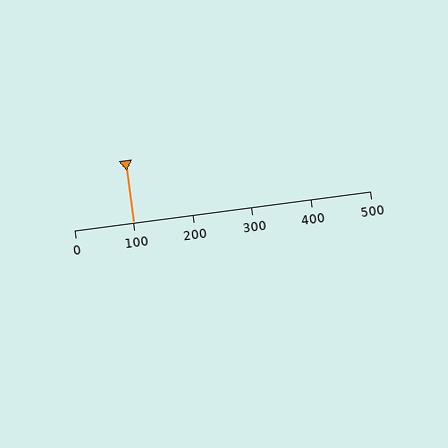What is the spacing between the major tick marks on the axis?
The major ticks are spaced 100 apart.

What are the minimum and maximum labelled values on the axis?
The axis runs from 0 to 500.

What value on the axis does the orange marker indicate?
The marker indicates approximately 100.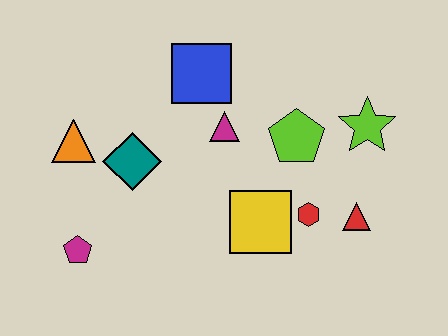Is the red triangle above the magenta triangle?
No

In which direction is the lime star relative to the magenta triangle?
The lime star is to the right of the magenta triangle.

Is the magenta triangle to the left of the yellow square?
Yes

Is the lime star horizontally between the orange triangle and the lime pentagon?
No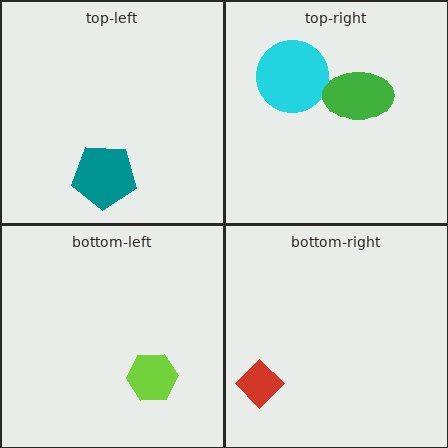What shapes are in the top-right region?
The cyan circle, the green ellipse.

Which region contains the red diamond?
The bottom-right region.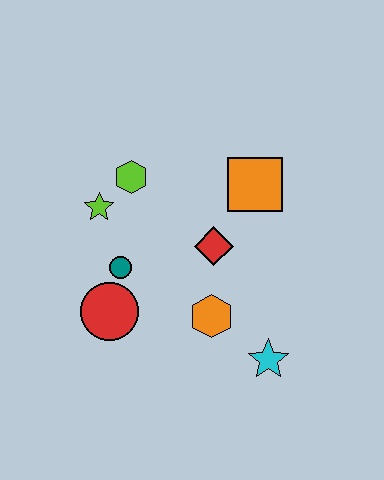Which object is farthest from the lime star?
The cyan star is farthest from the lime star.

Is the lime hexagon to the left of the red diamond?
Yes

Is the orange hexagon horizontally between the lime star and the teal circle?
No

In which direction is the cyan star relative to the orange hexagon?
The cyan star is to the right of the orange hexagon.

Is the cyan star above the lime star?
No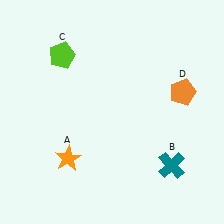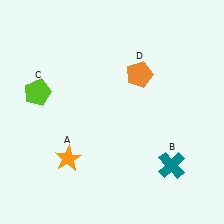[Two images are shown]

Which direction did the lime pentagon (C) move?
The lime pentagon (C) moved down.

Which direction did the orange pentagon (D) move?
The orange pentagon (D) moved left.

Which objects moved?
The objects that moved are: the lime pentagon (C), the orange pentagon (D).